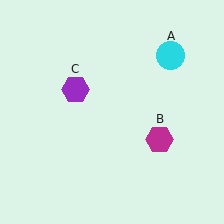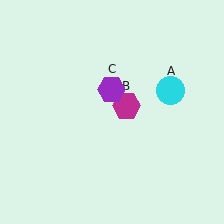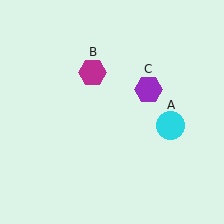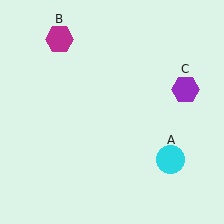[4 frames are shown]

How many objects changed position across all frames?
3 objects changed position: cyan circle (object A), magenta hexagon (object B), purple hexagon (object C).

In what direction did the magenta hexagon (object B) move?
The magenta hexagon (object B) moved up and to the left.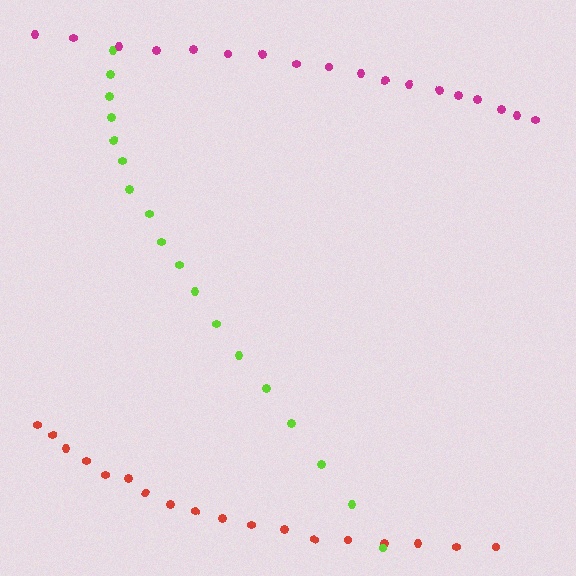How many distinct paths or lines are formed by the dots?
There are 3 distinct paths.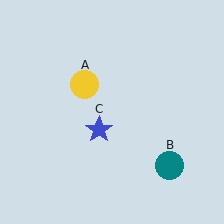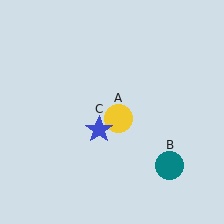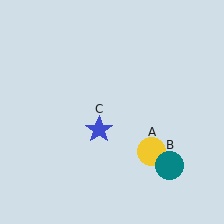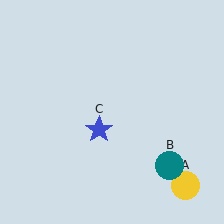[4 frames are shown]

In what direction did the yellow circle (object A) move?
The yellow circle (object A) moved down and to the right.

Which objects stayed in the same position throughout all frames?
Teal circle (object B) and blue star (object C) remained stationary.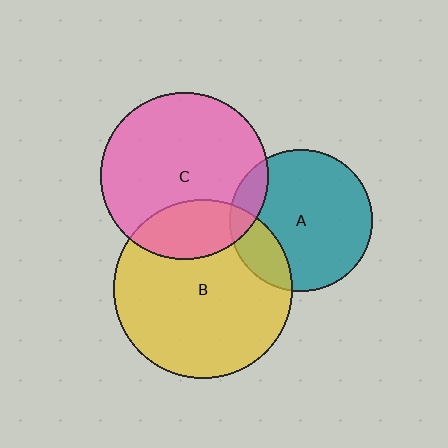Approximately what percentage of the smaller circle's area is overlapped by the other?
Approximately 20%.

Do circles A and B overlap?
Yes.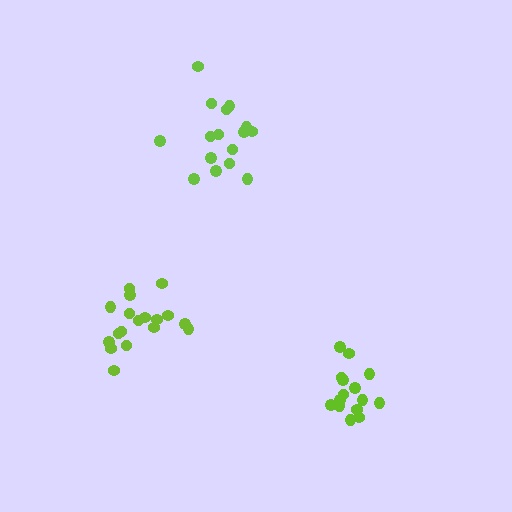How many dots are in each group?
Group 1: 16 dots, Group 2: 18 dots, Group 3: 15 dots (49 total).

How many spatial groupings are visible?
There are 3 spatial groupings.